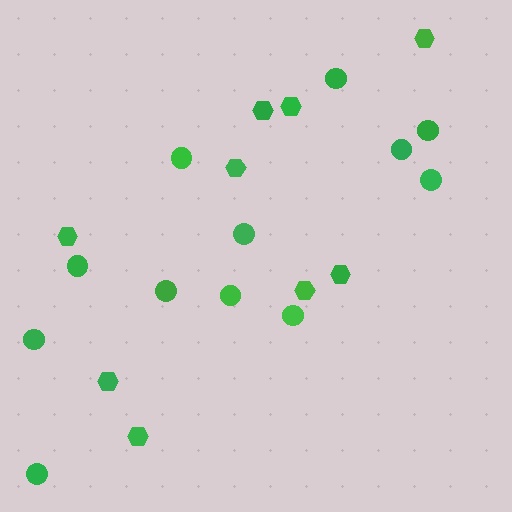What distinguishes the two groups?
There are 2 groups: one group of hexagons (9) and one group of circles (12).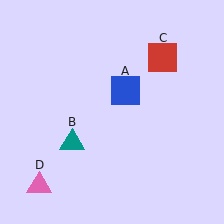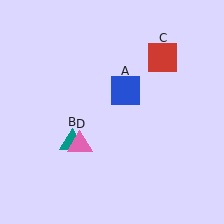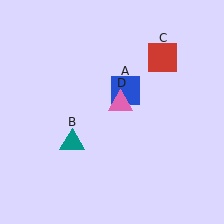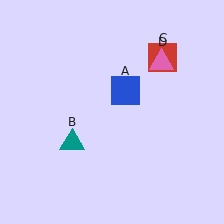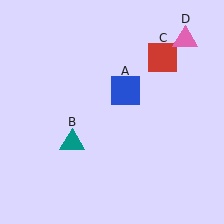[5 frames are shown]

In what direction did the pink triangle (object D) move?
The pink triangle (object D) moved up and to the right.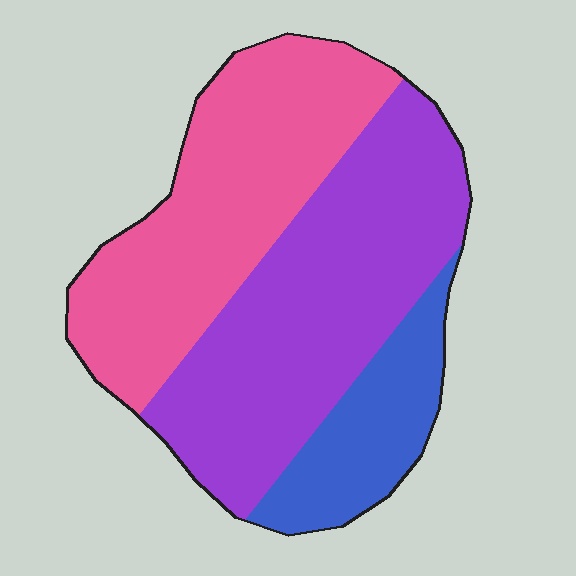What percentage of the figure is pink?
Pink covers 39% of the figure.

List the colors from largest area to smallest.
From largest to smallest: purple, pink, blue.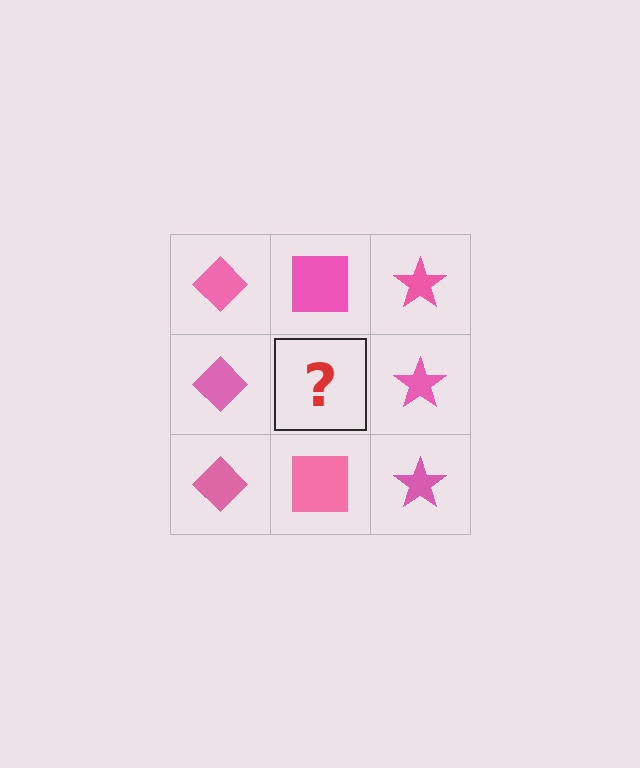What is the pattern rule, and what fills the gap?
The rule is that each column has a consistent shape. The gap should be filled with a pink square.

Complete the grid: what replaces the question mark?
The question mark should be replaced with a pink square.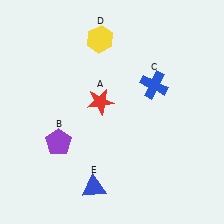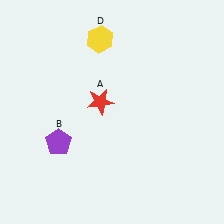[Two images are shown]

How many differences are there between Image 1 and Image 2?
There are 2 differences between the two images.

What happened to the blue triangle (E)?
The blue triangle (E) was removed in Image 2. It was in the bottom-left area of Image 1.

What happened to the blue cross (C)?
The blue cross (C) was removed in Image 2. It was in the top-right area of Image 1.